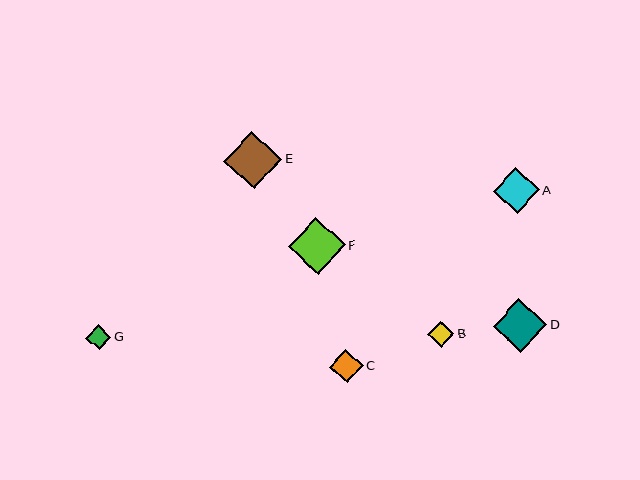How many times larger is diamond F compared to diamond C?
Diamond F is approximately 1.7 times the size of diamond C.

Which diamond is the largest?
Diamond E is the largest with a size of approximately 58 pixels.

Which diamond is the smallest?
Diamond G is the smallest with a size of approximately 25 pixels.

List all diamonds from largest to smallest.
From largest to smallest: E, F, D, A, C, B, G.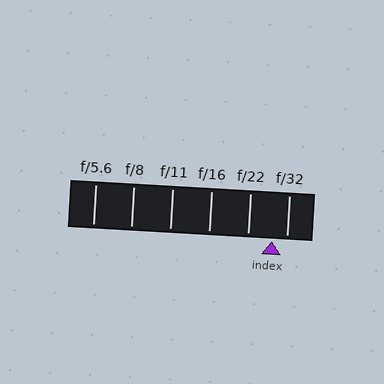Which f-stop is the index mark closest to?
The index mark is closest to f/32.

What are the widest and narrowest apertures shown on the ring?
The widest aperture shown is f/5.6 and the narrowest is f/32.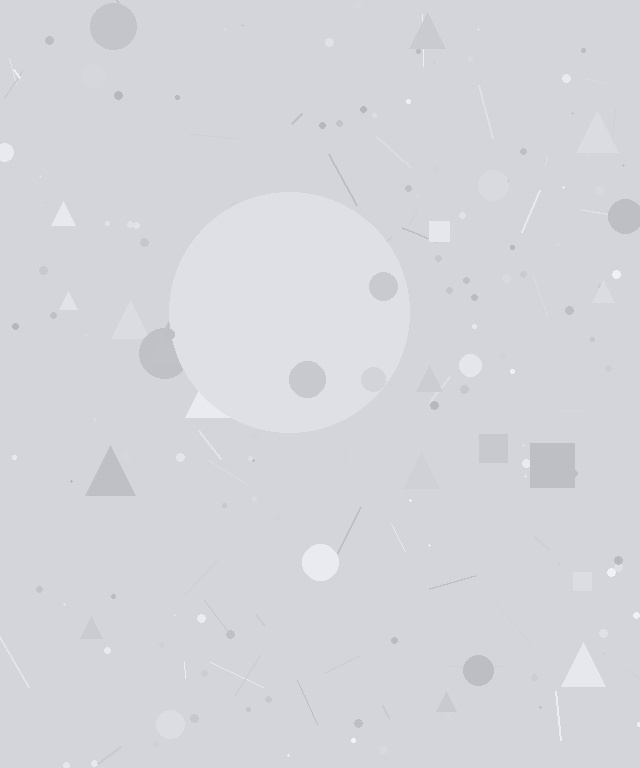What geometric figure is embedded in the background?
A circle is embedded in the background.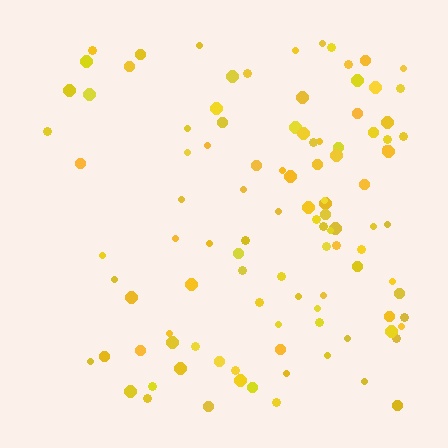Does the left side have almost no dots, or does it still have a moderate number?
Still a moderate number, just noticeably fewer than the right.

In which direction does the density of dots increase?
From left to right, with the right side densest.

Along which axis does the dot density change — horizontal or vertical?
Horizontal.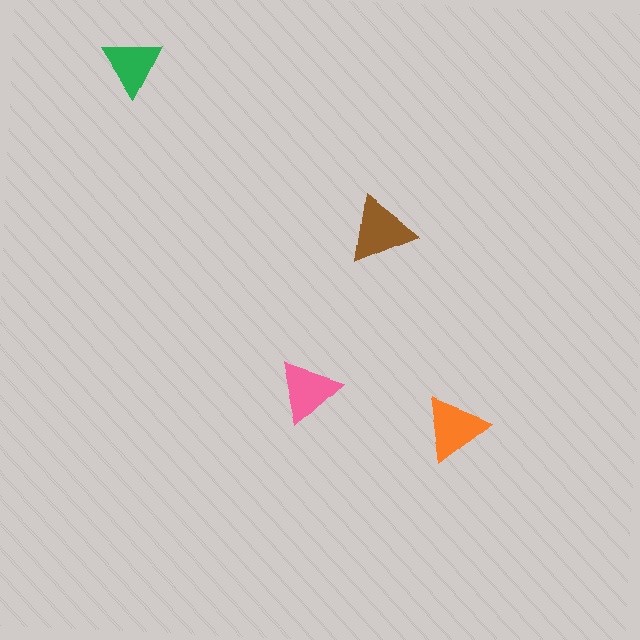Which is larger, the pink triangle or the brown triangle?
The brown one.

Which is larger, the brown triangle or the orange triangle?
The brown one.